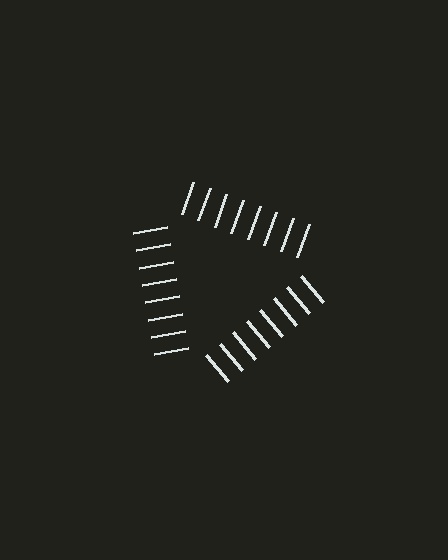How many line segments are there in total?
24 — 8 along each of the 3 edges.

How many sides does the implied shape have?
3 sides — the line-ends trace a triangle.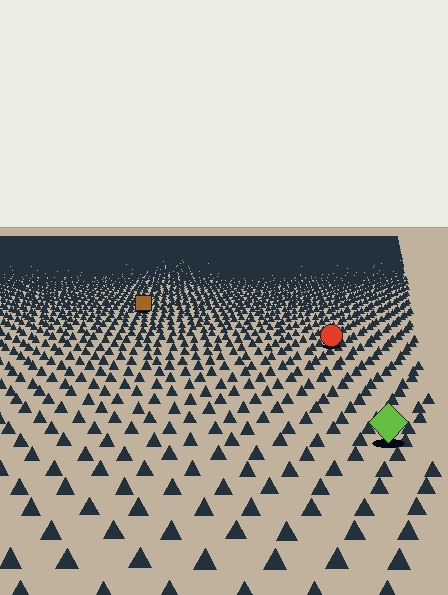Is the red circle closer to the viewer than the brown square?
Yes. The red circle is closer — you can tell from the texture gradient: the ground texture is coarser near it.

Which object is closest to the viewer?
The lime diamond is closest. The texture marks near it are larger and more spread out.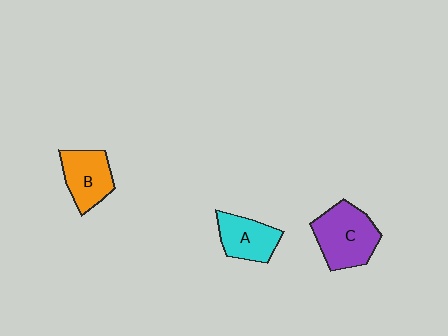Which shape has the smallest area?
Shape A (cyan).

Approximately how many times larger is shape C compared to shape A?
Approximately 1.4 times.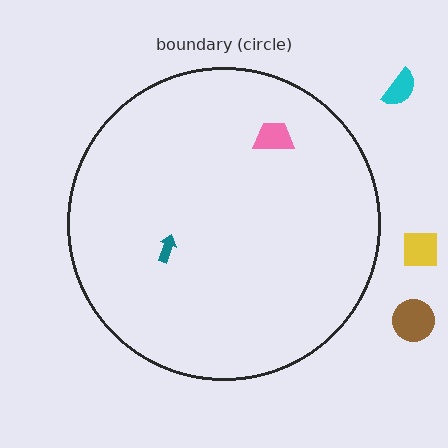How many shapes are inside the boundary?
2 inside, 3 outside.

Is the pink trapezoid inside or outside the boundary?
Inside.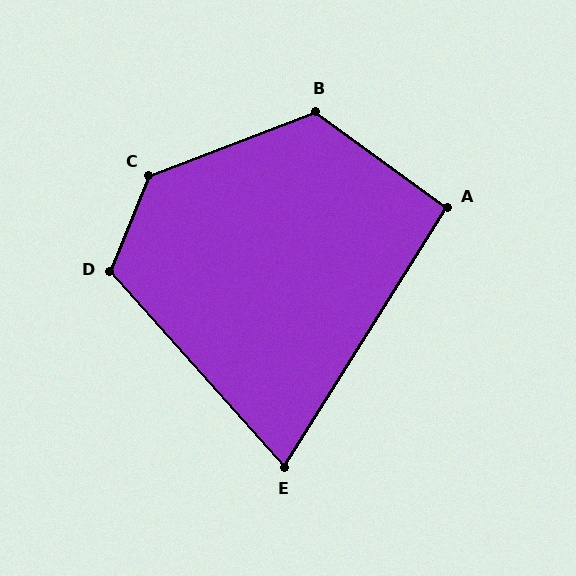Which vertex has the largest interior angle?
C, at approximately 133 degrees.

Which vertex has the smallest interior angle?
E, at approximately 74 degrees.